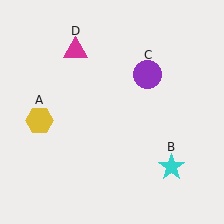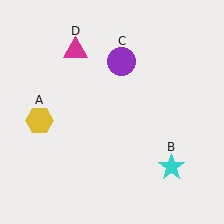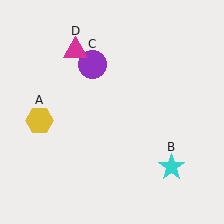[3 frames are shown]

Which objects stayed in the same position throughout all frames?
Yellow hexagon (object A) and cyan star (object B) and magenta triangle (object D) remained stationary.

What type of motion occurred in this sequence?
The purple circle (object C) rotated counterclockwise around the center of the scene.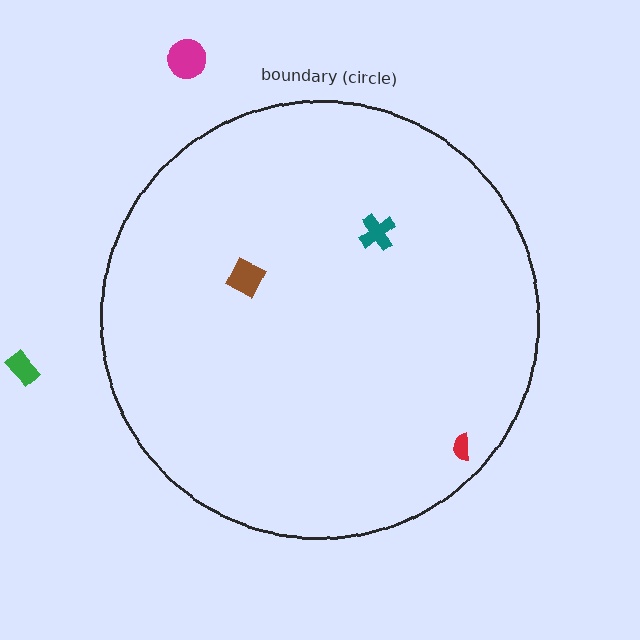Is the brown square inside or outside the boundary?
Inside.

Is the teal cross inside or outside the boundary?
Inside.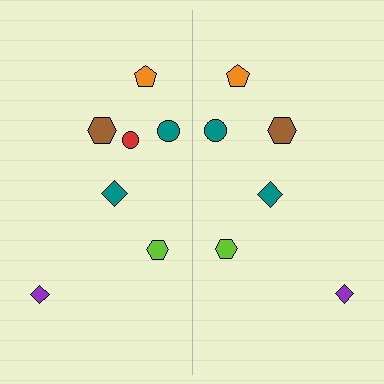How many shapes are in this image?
There are 13 shapes in this image.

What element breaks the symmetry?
A red circle is missing from the right side.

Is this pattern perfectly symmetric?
No, the pattern is not perfectly symmetric. A red circle is missing from the right side.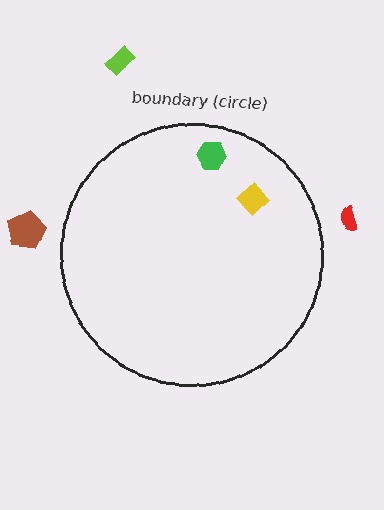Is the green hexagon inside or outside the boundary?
Inside.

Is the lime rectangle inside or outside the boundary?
Outside.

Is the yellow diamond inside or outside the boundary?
Inside.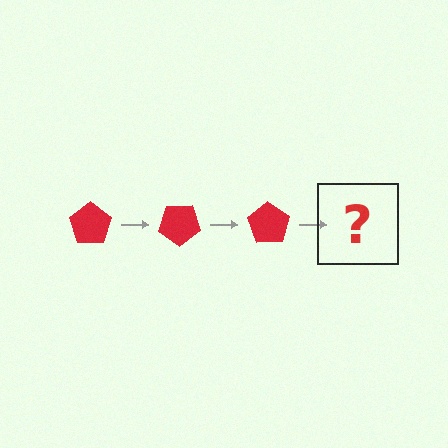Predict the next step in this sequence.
The next step is a red pentagon rotated 105 degrees.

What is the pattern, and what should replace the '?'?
The pattern is that the pentagon rotates 35 degrees each step. The '?' should be a red pentagon rotated 105 degrees.